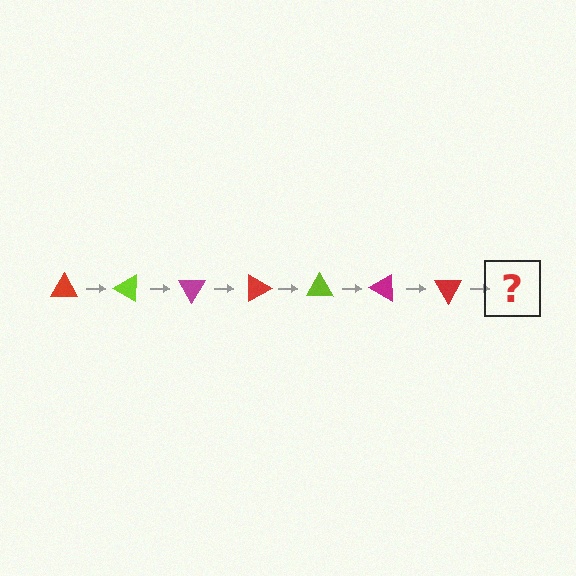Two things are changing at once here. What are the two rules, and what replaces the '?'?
The two rules are that it rotates 30 degrees each step and the color cycles through red, lime, and magenta. The '?' should be a lime triangle, rotated 210 degrees from the start.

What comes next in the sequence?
The next element should be a lime triangle, rotated 210 degrees from the start.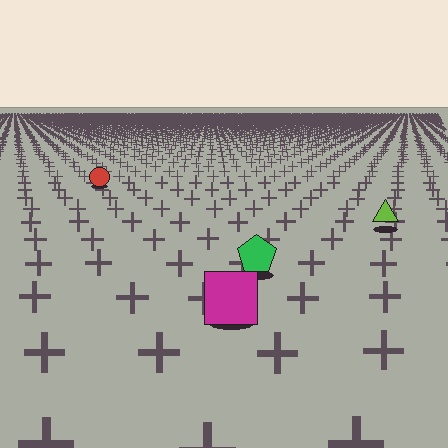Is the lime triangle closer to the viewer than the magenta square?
No. The magenta square is closer — you can tell from the texture gradient: the ground texture is coarser near it.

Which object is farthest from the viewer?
The red circle is farthest from the viewer. It appears smaller and the ground texture around it is denser.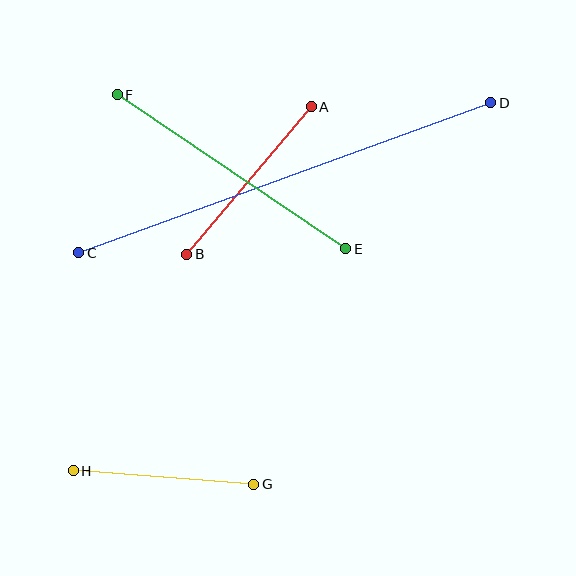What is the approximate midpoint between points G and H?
The midpoint is at approximately (164, 477) pixels.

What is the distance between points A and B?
The distance is approximately 193 pixels.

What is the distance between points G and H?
The distance is approximately 181 pixels.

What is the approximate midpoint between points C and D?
The midpoint is at approximately (285, 178) pixels.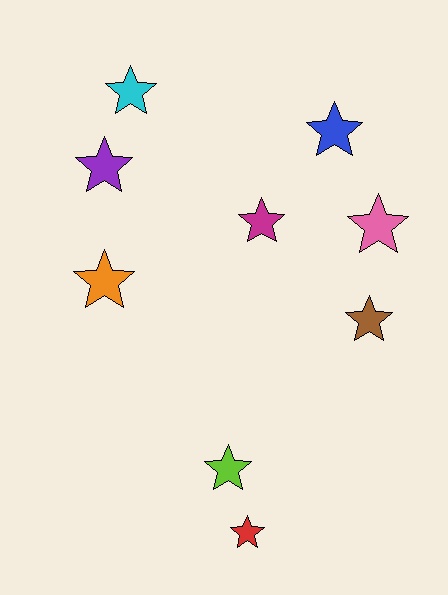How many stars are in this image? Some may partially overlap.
There are 9 stars.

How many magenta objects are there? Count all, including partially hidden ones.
There is 1 magenta object.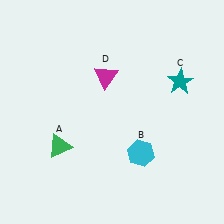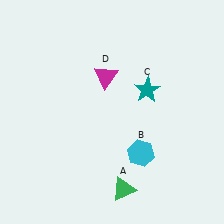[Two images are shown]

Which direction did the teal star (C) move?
The teal star (C) moved left.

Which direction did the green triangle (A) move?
The green triangle (A) moved right.